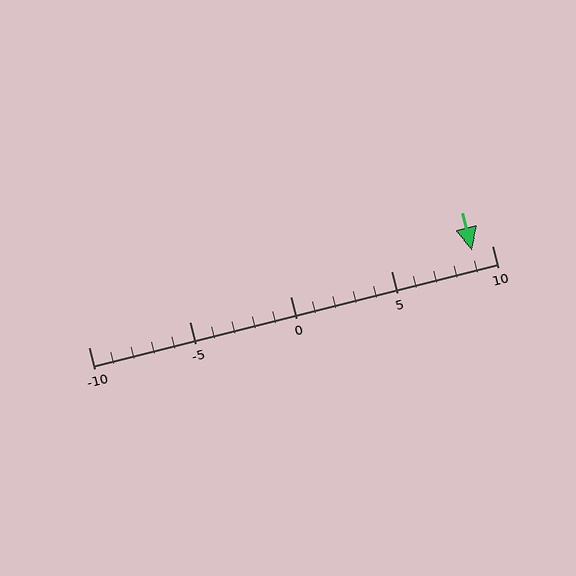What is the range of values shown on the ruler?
The ruler shows values from -10 to 10.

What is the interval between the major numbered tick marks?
The major tick marks are spaced 5 units apart.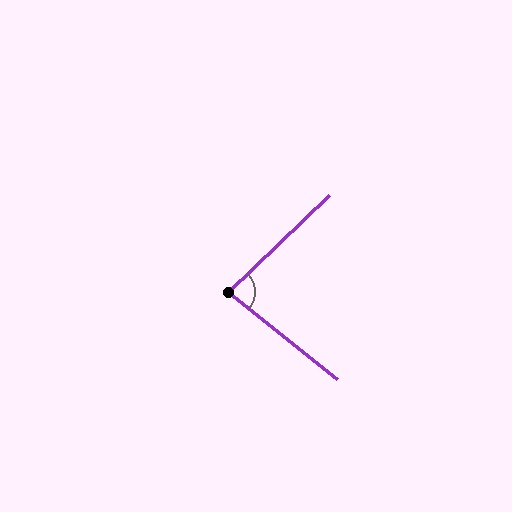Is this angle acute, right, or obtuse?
It is acute.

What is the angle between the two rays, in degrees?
Approximately 83 degrees.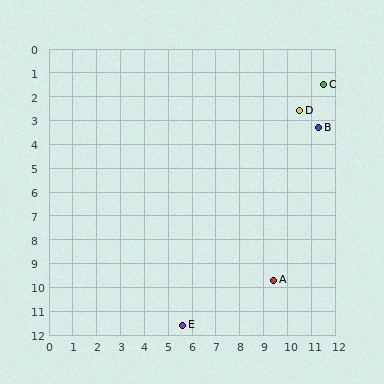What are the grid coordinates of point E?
Point E is at approximately (5.6, 11.6).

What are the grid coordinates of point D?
Point D is at approximately (10.5, 2.6).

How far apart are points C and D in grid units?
Points C and D are about 1.5 grid units apart.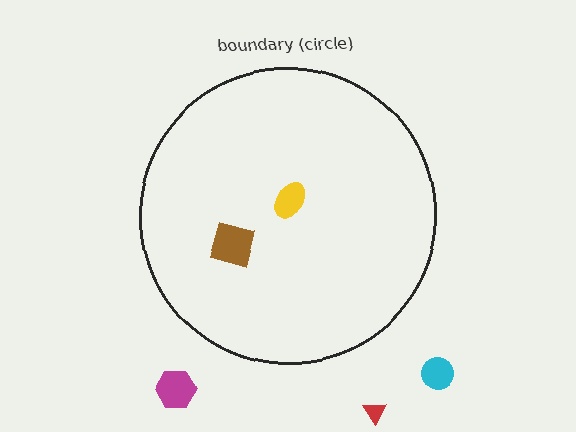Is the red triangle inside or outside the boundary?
Outside.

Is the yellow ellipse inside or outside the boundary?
Inside.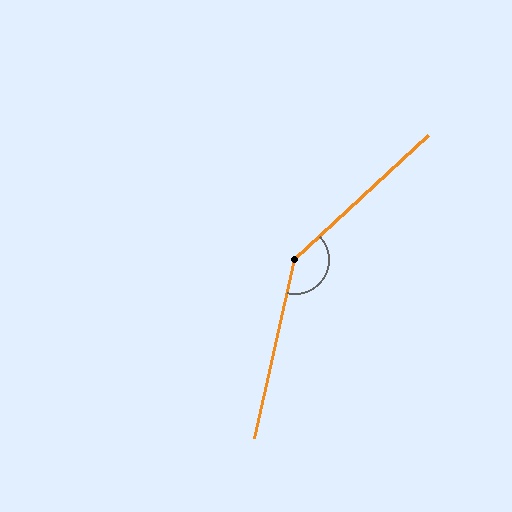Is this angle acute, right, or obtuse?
It is obtuse.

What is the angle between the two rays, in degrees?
Approximately 146 degrees.